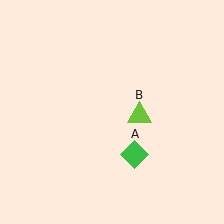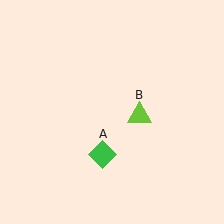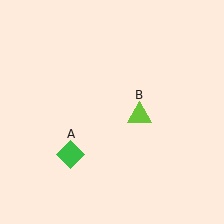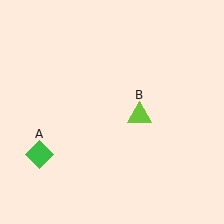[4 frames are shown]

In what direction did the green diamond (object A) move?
The green diamond (object A) moved left.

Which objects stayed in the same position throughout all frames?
Lime triangle (object B) remained stationary.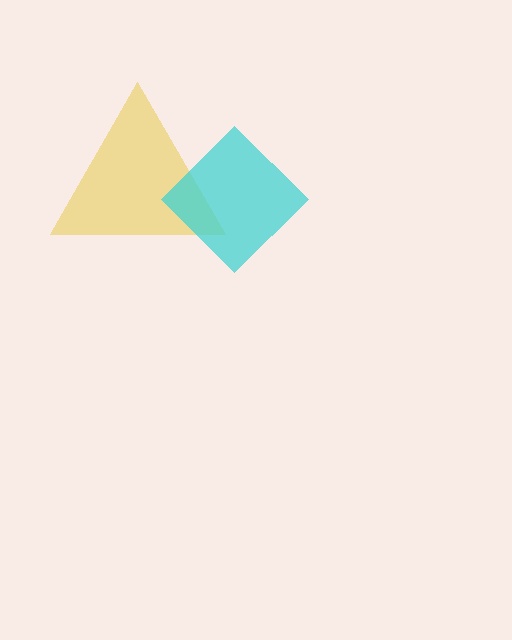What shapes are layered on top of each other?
The layered shapes are: a yellow triangle, a cyan diamond.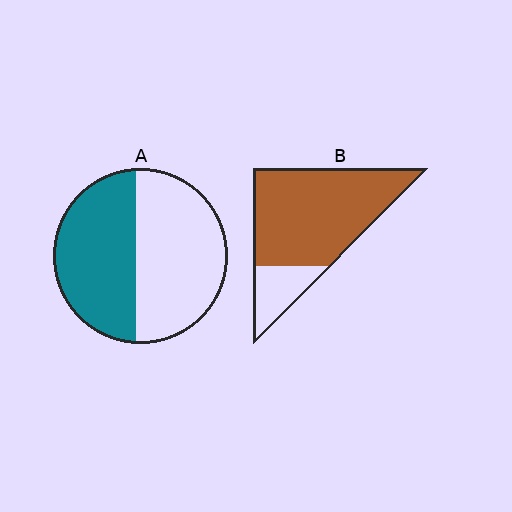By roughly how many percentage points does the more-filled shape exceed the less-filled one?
By roughly 35 percentage points (B over A).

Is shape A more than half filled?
Roughly half.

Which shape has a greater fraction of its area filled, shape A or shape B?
Shape B.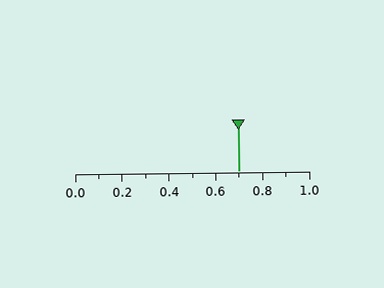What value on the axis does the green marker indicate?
The marker indicates approximately 0.7.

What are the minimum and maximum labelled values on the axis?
The axis runs from 0.0 to 1.0.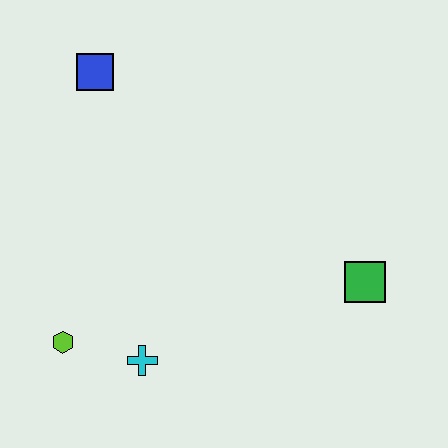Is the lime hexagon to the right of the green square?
No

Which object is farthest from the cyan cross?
The blue square is farthest from the cyan cross.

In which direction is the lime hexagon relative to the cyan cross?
The lime hexagon is to the left of the cyan cross.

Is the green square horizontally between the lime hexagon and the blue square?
No